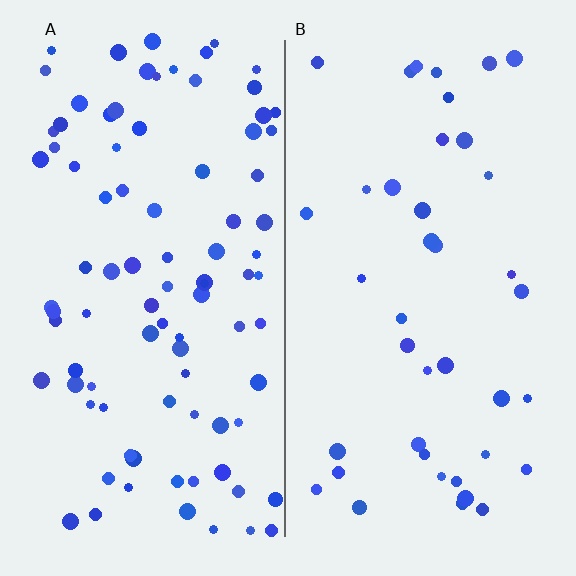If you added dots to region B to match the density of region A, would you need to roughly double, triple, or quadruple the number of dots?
Approximately double.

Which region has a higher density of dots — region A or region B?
A (the left).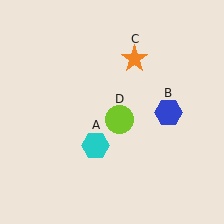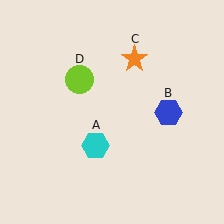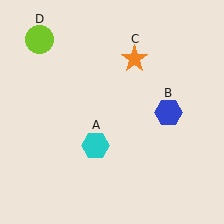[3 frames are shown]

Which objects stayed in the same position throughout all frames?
Cyan hexagon (object A) and blue hexagon (object B) and orange star (object C) remained stationary.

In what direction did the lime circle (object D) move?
The lime circle (object D) moved up and to the left.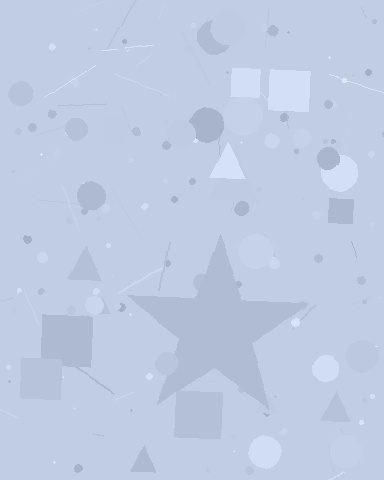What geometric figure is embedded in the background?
A star is embedded in the background.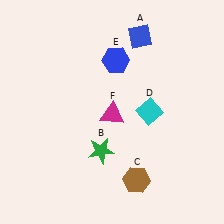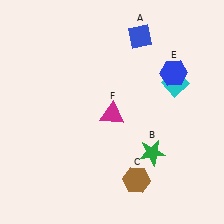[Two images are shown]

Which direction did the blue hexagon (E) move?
The blue hexagon (E) moved right.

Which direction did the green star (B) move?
The green star (B) moved right.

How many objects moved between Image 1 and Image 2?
3 objects moved between the two images.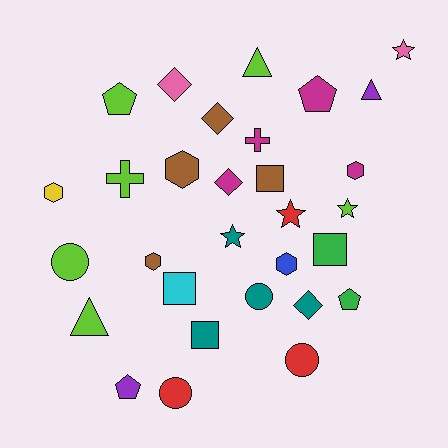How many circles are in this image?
There are 4 circles.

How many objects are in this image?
There are 30 objects.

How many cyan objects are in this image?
There is 1 cyan object.